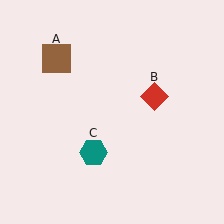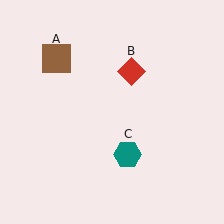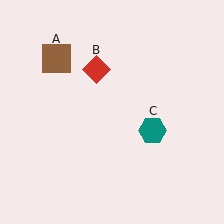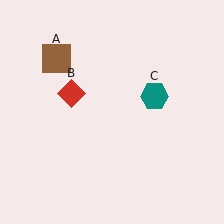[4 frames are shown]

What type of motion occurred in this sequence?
The red diamond (object B), teal hexagon (object C) rotated counterclockwise around the center of the scene.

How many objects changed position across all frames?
2 objects changed position: red diamond (object B), teal hexagon (object C).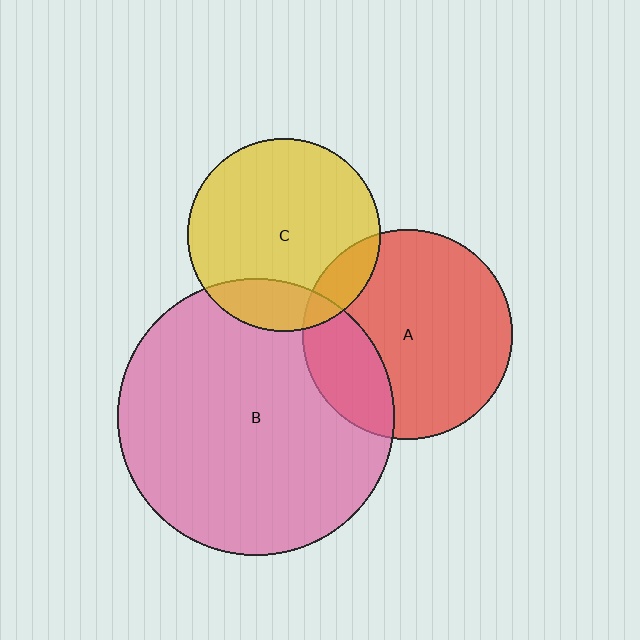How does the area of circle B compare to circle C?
Approximately 2.1 times.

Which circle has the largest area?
Circle B (pink).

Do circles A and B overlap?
Yes.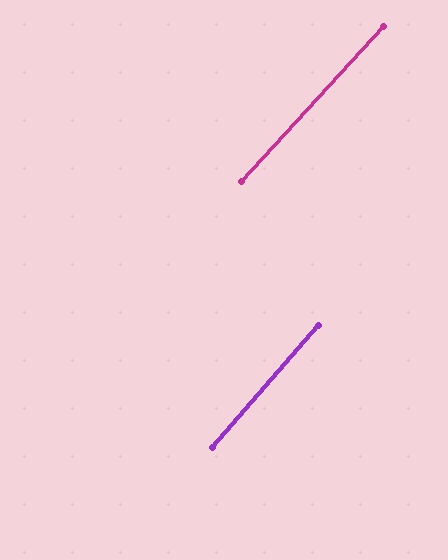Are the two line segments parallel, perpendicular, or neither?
Parallel — their directions differ by only 1.3°.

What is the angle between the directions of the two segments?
Approximately 1 degree.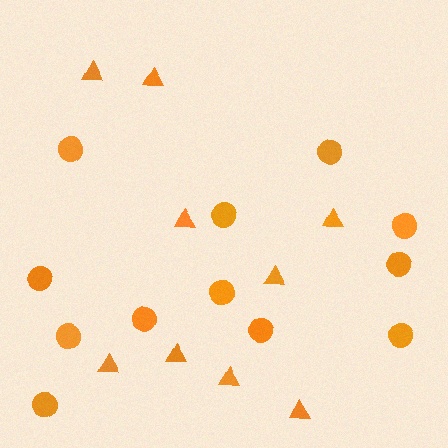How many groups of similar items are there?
There are 2 groups: one group of triangles (9) and one group of circles (12).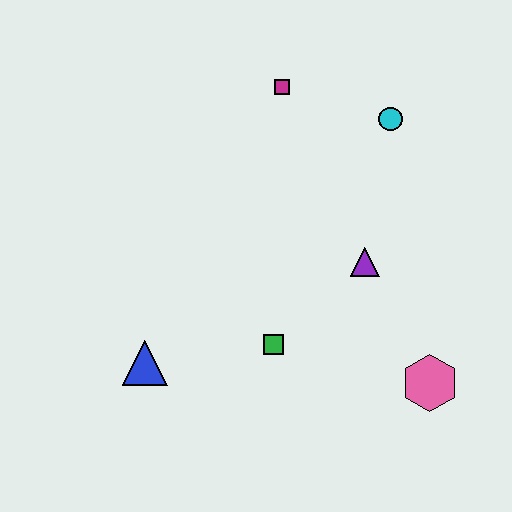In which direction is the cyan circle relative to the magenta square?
The cyan circle is to the right of the magenta square.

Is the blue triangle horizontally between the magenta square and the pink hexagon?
No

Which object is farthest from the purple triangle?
The blue triangle is farthest from the purple triangle.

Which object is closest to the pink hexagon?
The purple triangle is closest to the pink hexagon.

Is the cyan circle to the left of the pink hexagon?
Yes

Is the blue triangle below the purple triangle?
Yes